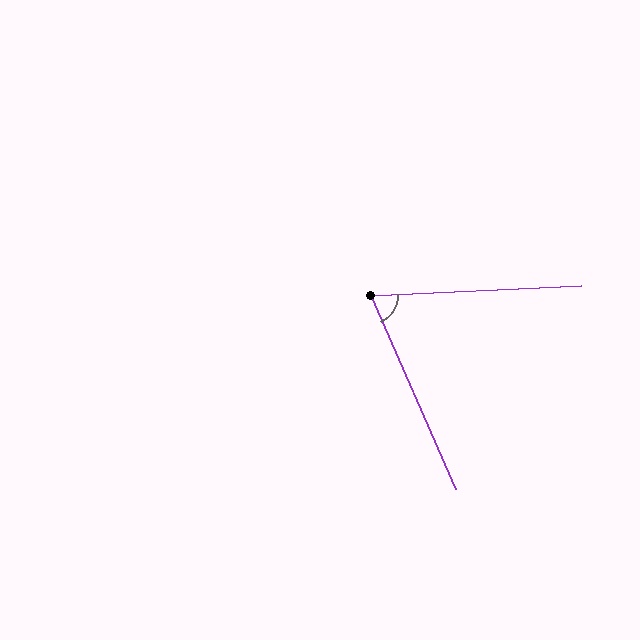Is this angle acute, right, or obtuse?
It is acute.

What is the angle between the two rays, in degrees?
Approximately 69 degrees.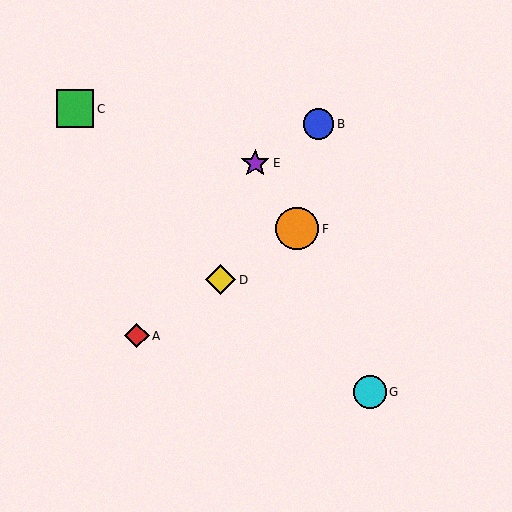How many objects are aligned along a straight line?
3 objects (A, D, F) are aligned along a straight line.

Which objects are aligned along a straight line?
Objects A, D, F are aligned along a straight line.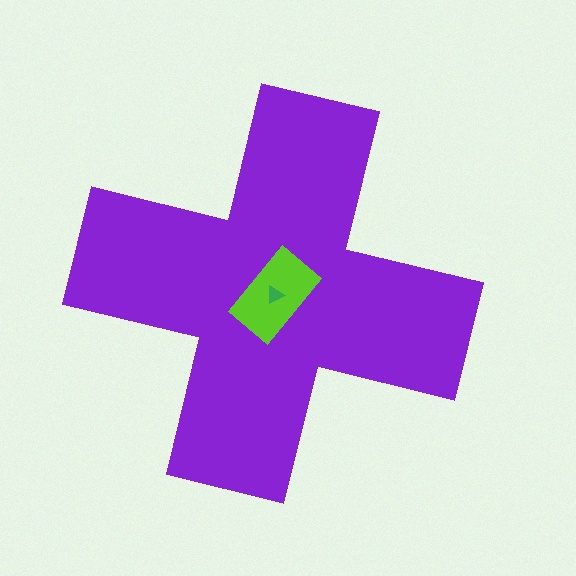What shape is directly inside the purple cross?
The lime rectangle.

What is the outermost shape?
The purple cross.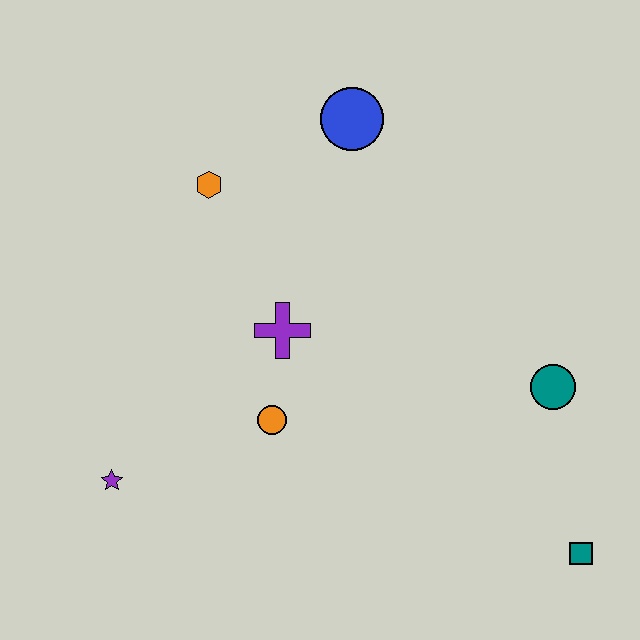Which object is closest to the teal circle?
The teal square is closest to the teal circle.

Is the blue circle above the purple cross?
Yes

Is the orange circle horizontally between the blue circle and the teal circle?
No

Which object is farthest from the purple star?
The teal square is farthest from the purple star.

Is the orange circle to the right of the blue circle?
No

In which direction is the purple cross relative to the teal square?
The purple cross is to the left of the teal square.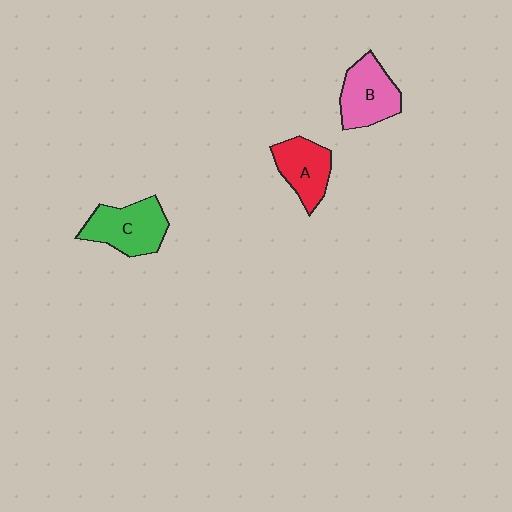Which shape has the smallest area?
Shape A (red).